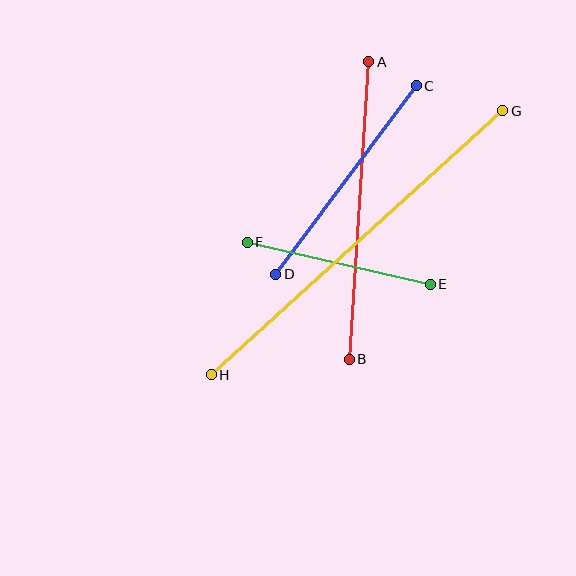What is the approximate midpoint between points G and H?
The midpoint is at approximately (357, 243) pixels.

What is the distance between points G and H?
The distance is approximately 393 pixels.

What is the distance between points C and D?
The distance is approximately 235 pixels.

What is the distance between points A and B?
The distance is approximately 298 pixels.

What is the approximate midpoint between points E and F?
The midpoint is at approximately (339, 263) pixels.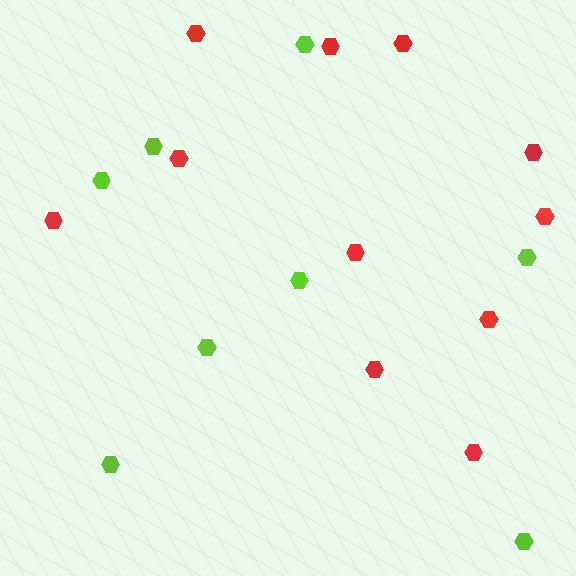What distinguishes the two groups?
There are 2 groups: one group of red hexagons (11) and one group of lime hexagons (8).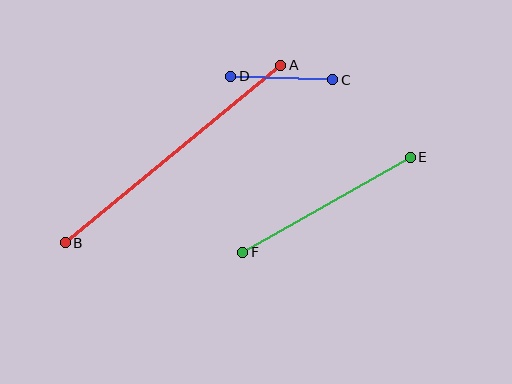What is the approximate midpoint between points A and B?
The midpoint is at approximately (173, 154) pixels.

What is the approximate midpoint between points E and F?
The midpoint is at approximately (327, 205) pixels.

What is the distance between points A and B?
The distance is approximately 279 pixels.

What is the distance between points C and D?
The distance is approximately 102 pixels.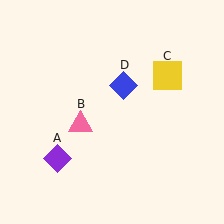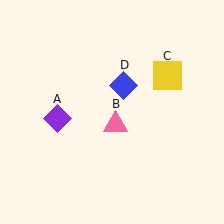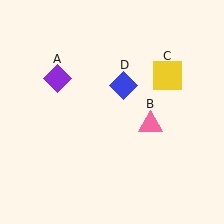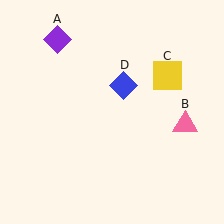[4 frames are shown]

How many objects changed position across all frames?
2 objects changed position: purple diamond (object A), pink triangle (object B).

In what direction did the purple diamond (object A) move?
The purple diamond (object A) moved up.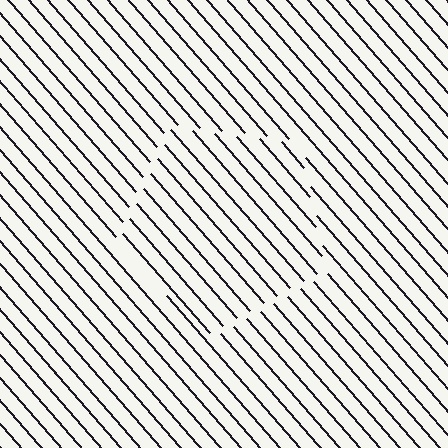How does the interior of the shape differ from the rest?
The interior of the shape contains the same grating, shifted by half a period — the contour is defined by the phase discontinuity where line-ends from the inner and outer gratings abut.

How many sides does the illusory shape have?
5 sides — the line-ends trace a pentagon.